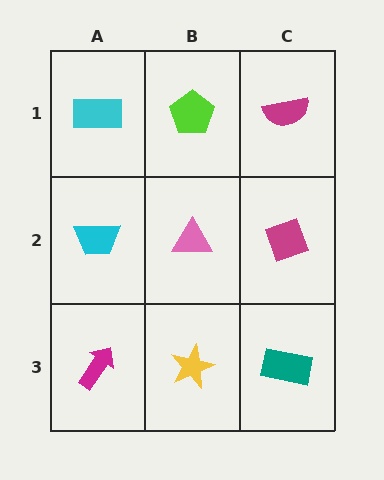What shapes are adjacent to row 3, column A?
A cyan trapezoid (row 2, column A), a yellow star (row 3, column B).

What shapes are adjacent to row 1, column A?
A cyan trapezoid (row 2, column A), a lime pentagon (row 1, column B).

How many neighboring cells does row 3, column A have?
2.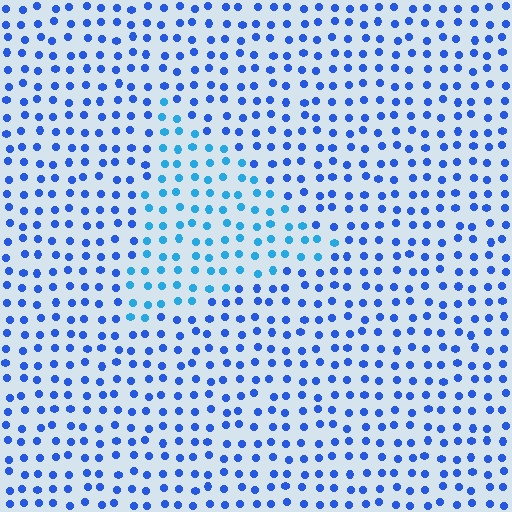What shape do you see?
I see a triangle.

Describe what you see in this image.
The image is filled with small blue elements in a uniform arrangement. A triangle-shaped region is visible where the elements are tinted to a slightly different hue, forming a subtle color boundary.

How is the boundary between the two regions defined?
The boundary is defined purely by a slight shift in hue (about 26 degrees). Spacing, size, and orientation are identical on both sides.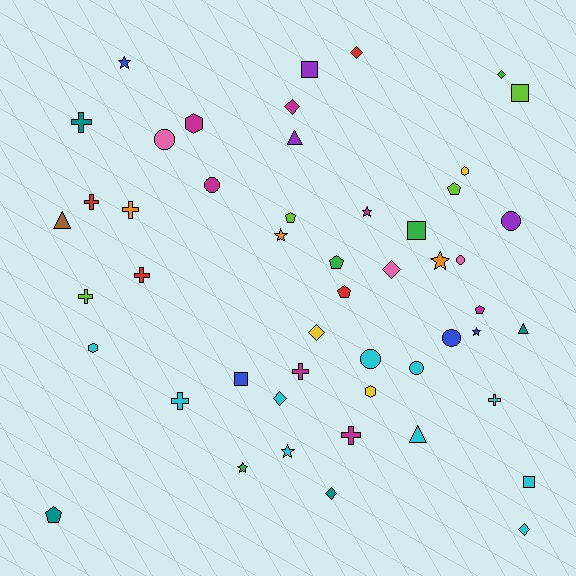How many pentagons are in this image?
There are 6 pentagons.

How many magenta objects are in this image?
There are 7 magenta objects.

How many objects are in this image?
There are 50 objects.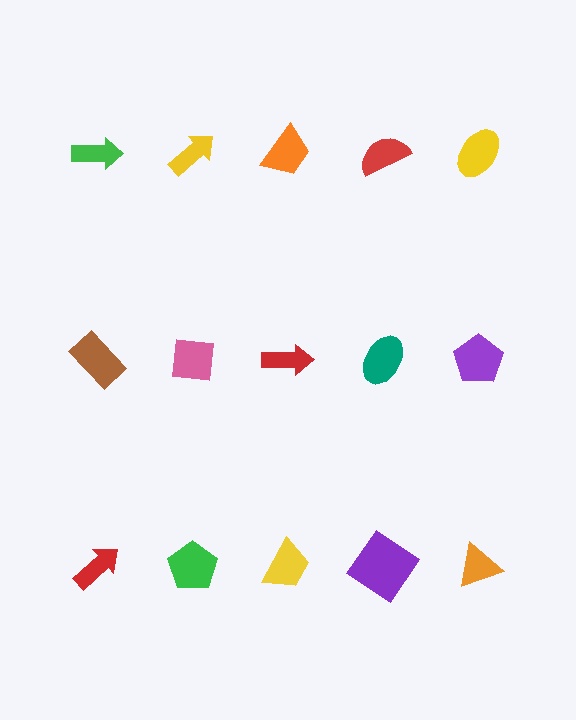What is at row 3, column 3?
A yellow trapezoid.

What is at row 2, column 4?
A teal ellipse.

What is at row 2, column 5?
A purple pentagon.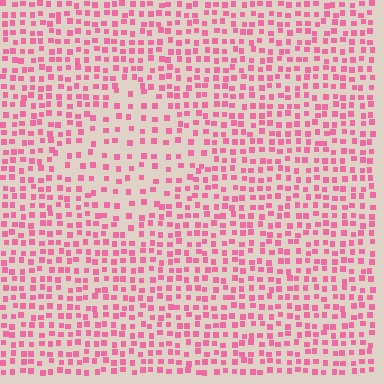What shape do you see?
I see a diamond.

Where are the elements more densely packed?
The elements are more densely packed outside the diamond boundary.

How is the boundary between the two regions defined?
The boundary is defined by a change in element density (approximately 1.8x ratio). All elements are the same color, size, and shape.